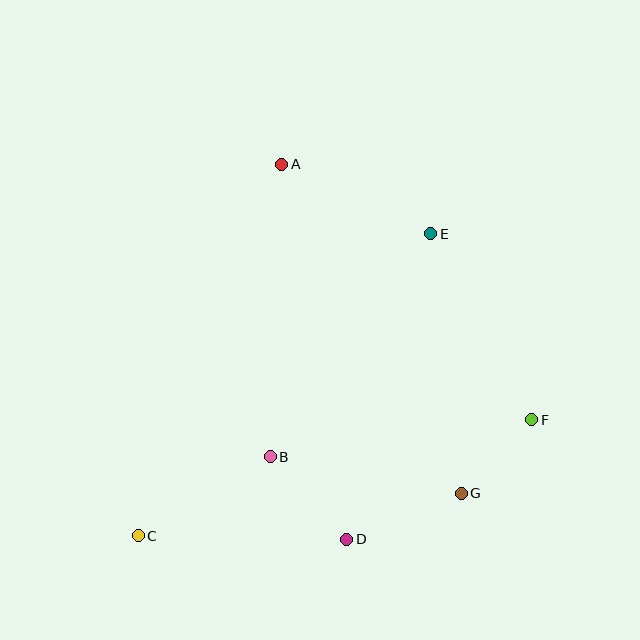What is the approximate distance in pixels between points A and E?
The distance between A and E is approximately 164 pixels.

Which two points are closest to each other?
Points F and G are closest to each other.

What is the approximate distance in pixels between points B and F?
The distance between B and F is approximately 264 pixels.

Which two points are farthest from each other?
Points C and E are farthest from each other.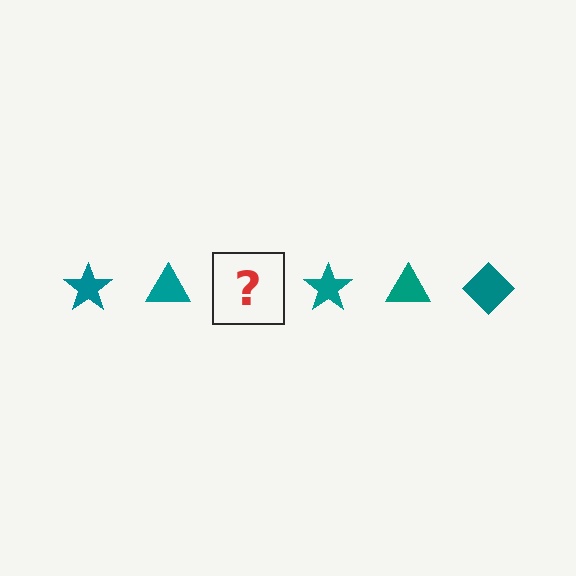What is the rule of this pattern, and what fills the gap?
The rule is that the pattern cycles through star, triangle, diamond shapes in teal. The gap should be filled with a teal diamond.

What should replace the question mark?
The question mark should be replaced with a teal diamond.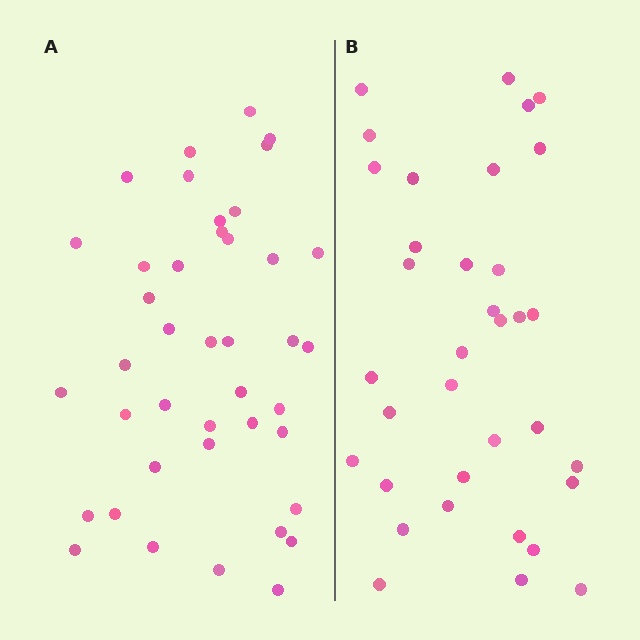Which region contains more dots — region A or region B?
Region A (the left region) has more dots.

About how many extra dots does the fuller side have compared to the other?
Region A has about 6 more dots than region B.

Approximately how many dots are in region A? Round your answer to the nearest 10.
About 40 dots. (The exact count is 41, which rounds to 40.)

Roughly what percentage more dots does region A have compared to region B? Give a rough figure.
About 15% more.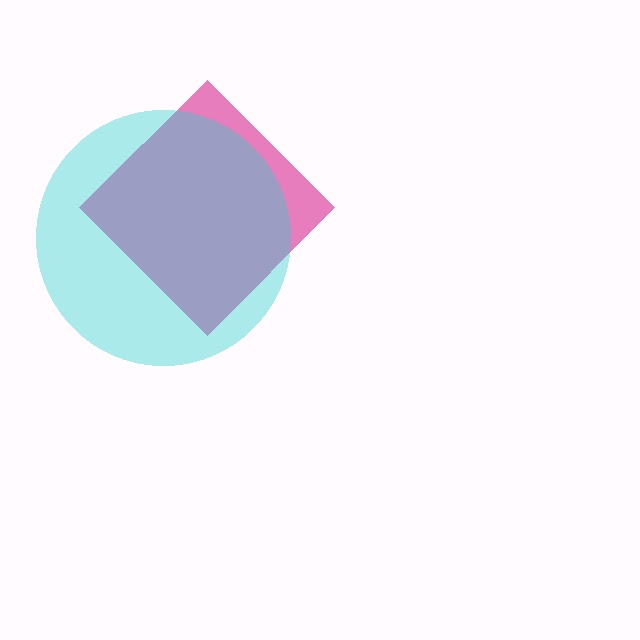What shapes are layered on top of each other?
The layered shapes are: a magenta diamond, a cyan circle.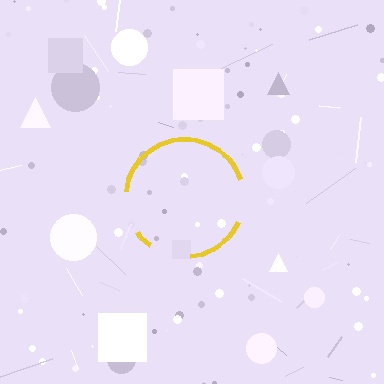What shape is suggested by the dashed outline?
The dashed outline suggests a circle.